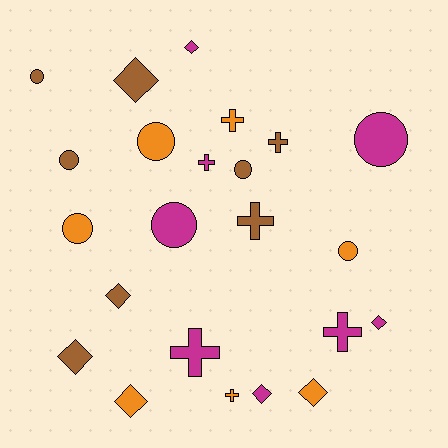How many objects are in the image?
There are 23 objects.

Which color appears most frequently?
Magenta, with 8 objects.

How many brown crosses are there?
There are 2 brown crosses.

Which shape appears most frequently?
Circle, with 8 objects.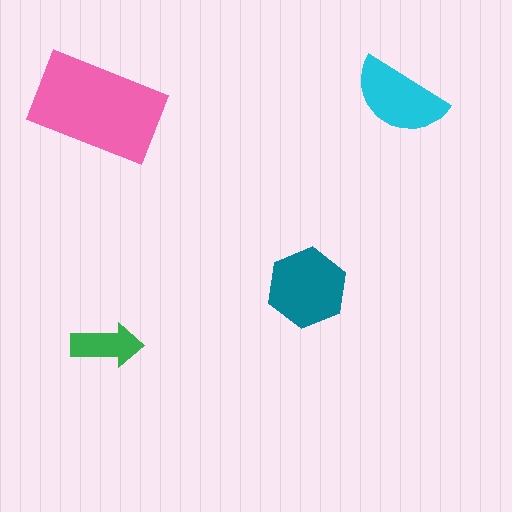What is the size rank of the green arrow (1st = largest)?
4th.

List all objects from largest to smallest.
The pink rectangle, the teal hexagon, the cyan semicircle, the green arrow.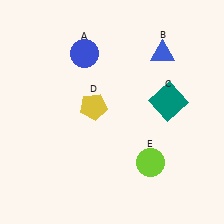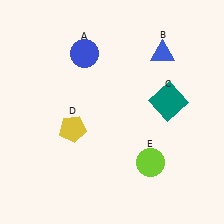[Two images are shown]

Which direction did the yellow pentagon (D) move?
The yellow pentagon (D) moved down.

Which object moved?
The yellow pentagon (D) moved down.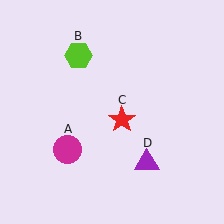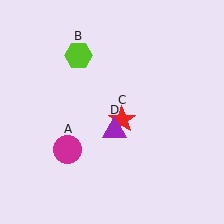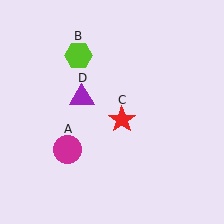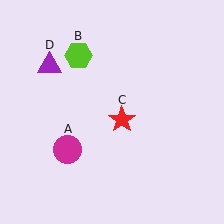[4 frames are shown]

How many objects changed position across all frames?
1 object changed position: purple triangle (object D).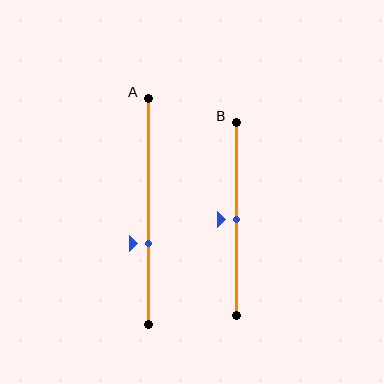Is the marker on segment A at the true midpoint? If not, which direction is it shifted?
No, the marker on segment A is shifted downward by about 14% of the segment length.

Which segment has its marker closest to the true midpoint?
Segment B has its marker closest to the true midpoint.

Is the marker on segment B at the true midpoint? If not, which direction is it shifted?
Yes, the marker on segment B is at the true midpoint.